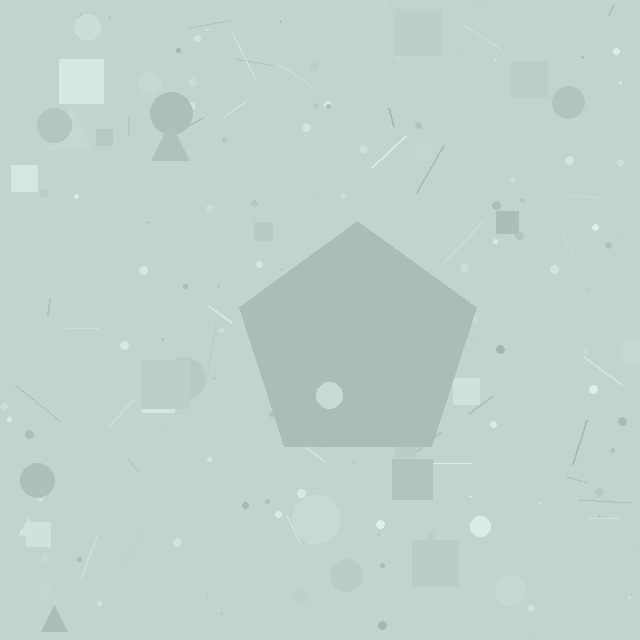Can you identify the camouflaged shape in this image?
The camouflaged shape is a pentagon.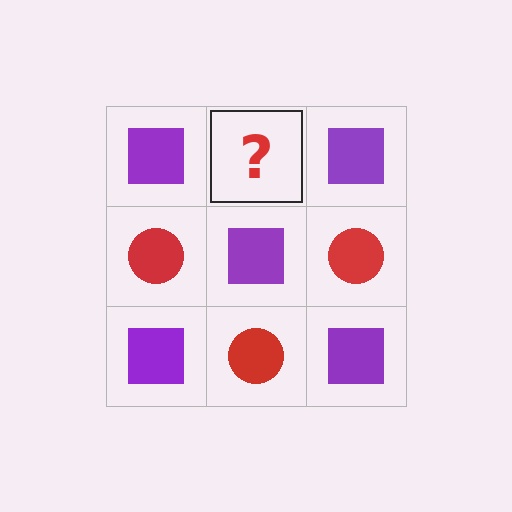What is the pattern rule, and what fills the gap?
The rule is that it alternates purple square and red circle in a checkerboard pattern. The gap should be filled with a red circle.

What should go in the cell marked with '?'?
The missing cell should contain a red circle.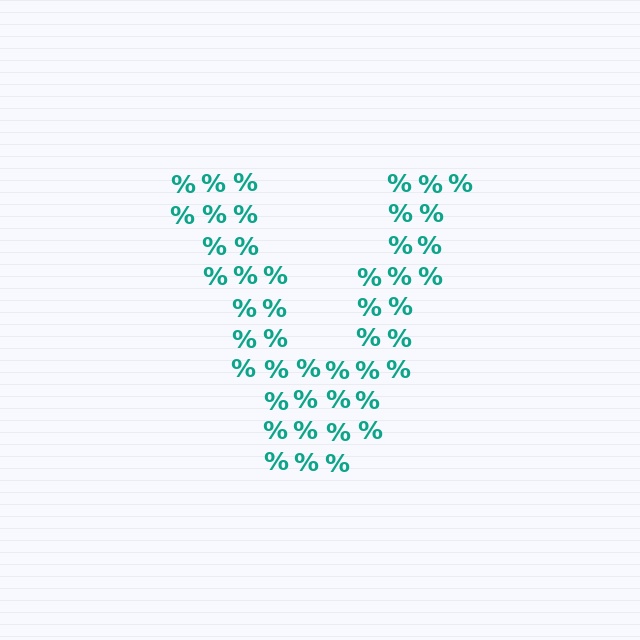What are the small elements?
The small elements are percent signs.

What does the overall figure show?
The overall figure shows the letter V.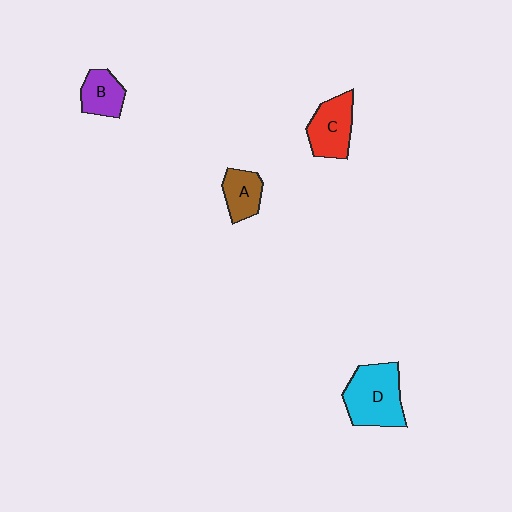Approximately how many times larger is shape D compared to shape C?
Approximately 1.4 times.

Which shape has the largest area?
Shape D (cyan).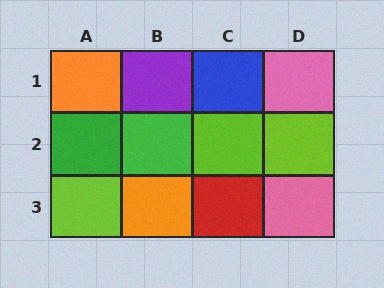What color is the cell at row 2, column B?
Green.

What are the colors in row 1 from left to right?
Orange, purple, blue, pink.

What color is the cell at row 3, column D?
Pink.